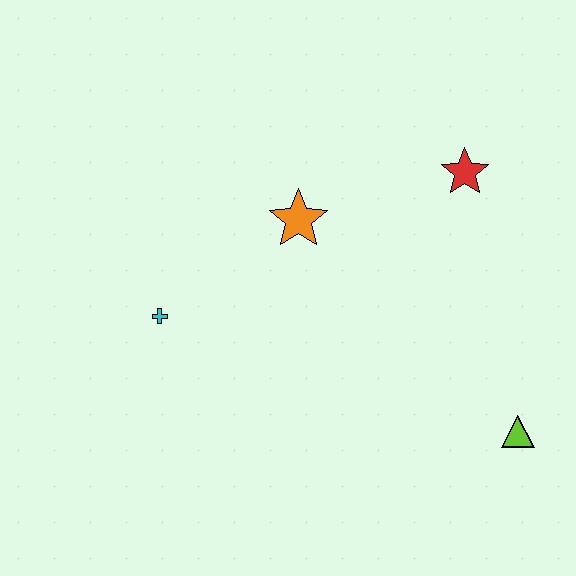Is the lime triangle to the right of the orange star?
Yes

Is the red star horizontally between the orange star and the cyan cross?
No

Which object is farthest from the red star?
The cyan cross is farthest from the red star.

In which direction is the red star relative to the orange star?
The red star is to the right of the orange star.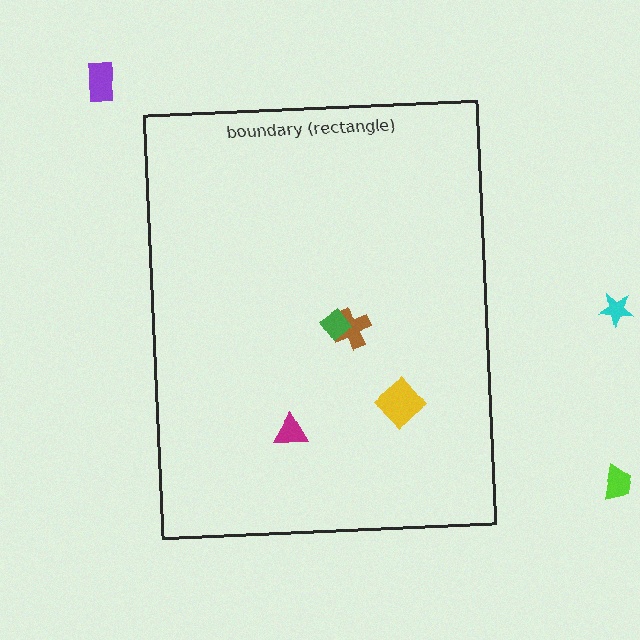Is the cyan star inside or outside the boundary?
Outside.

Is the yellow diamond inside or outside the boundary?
Inside.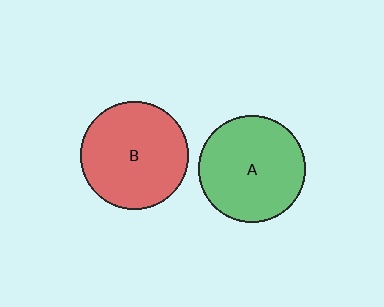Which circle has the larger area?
Circle B (red).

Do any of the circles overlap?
No, none of the circles overlap.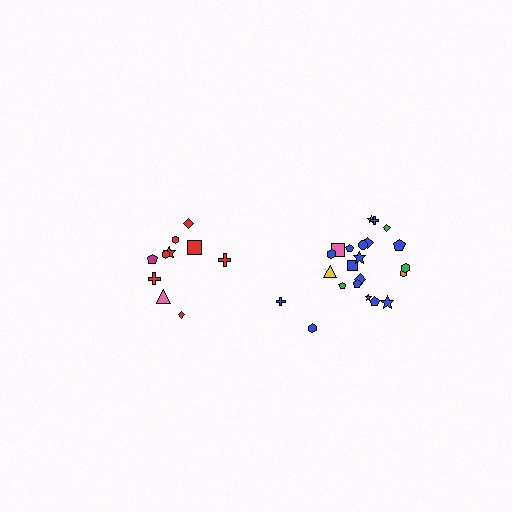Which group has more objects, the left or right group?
The right group.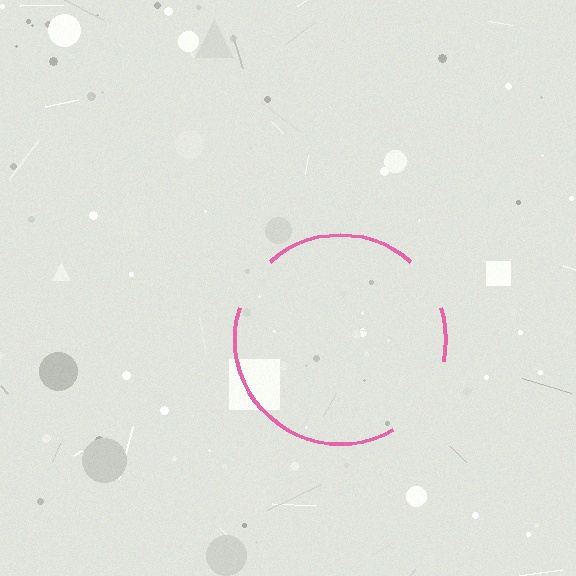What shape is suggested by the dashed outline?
The dashed outline suggests a circle.